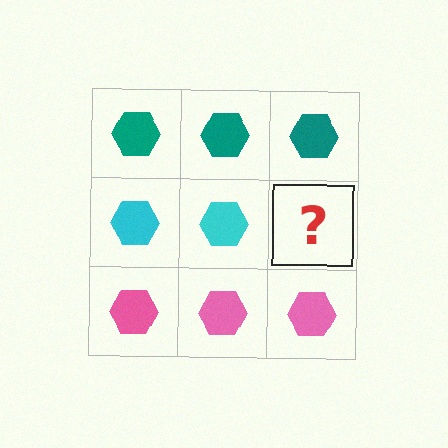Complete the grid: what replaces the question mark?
The question mark should be replaced with a cyan hexagon.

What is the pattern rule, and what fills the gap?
The rule is that each row has a consistent color. The gap should be filled with a cyan hexagon.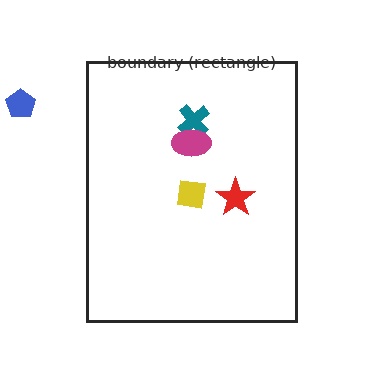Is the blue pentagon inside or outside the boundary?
Outside.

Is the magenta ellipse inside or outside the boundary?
Inside.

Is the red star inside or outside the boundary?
Inside.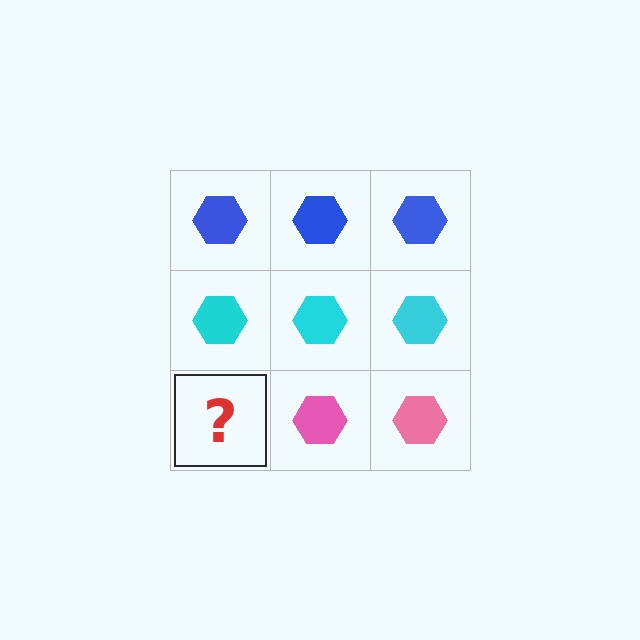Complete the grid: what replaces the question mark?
The question mark should be replaced with a pink hexagon.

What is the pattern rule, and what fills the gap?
The rule is that each row has a consistent color. The gap should be filled with a pink hexagon.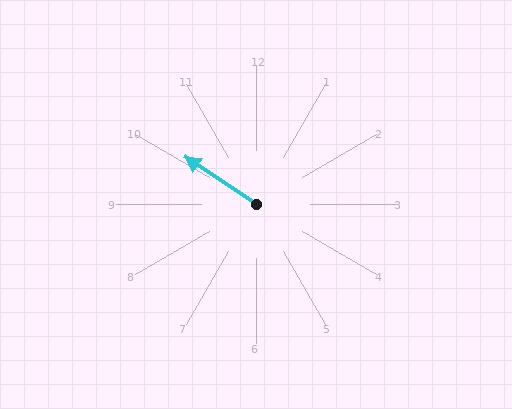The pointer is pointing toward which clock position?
Roughly 10 o'clock.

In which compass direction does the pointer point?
Northwest.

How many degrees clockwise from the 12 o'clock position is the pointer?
Approximately 304 degrees.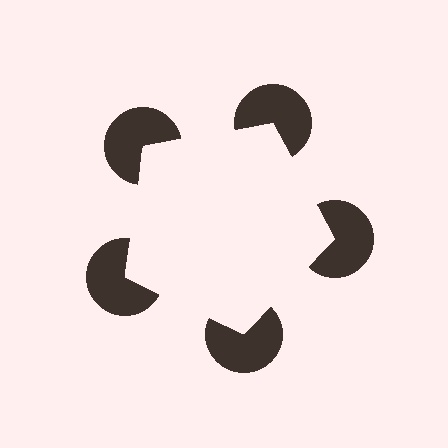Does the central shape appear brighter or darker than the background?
It typically appears slightly brighter than the background, even though no actual brightness change is drawn.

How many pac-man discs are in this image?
There are 5 — one at each vertex of the illusory pentagon.